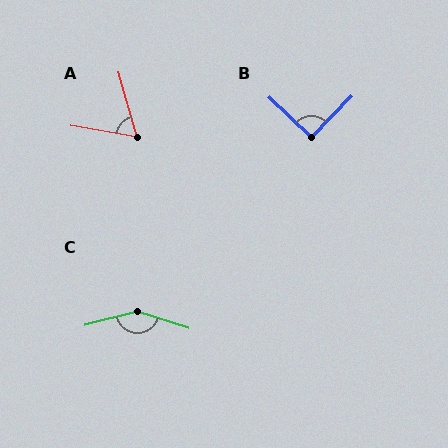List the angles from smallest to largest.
A (64°), B (90°), C (147°).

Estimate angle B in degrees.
Approximately 90 degrees.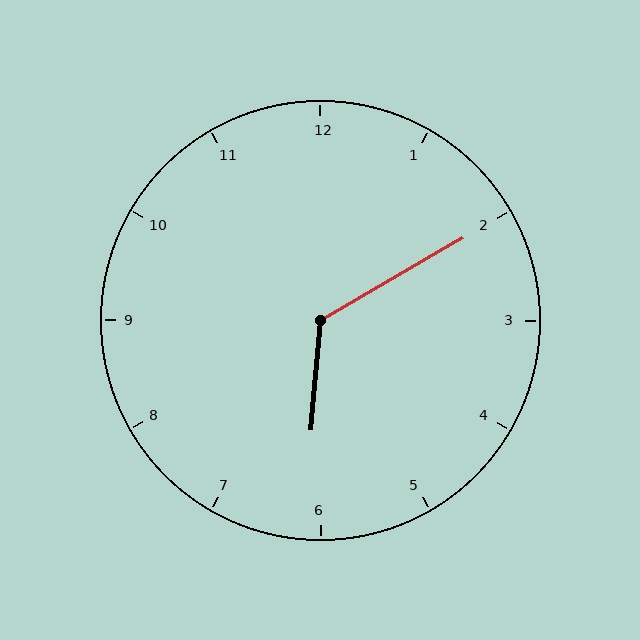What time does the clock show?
6:10.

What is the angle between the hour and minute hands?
Approximately 125 degrees.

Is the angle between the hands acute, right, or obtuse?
It is obtuse.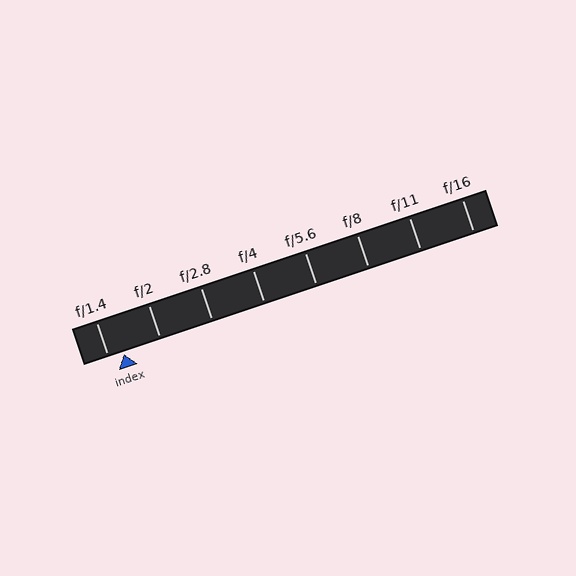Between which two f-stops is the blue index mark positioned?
The index mark is between f/1.4 and f/2.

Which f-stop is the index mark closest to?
The index mark is closest to f/1.4.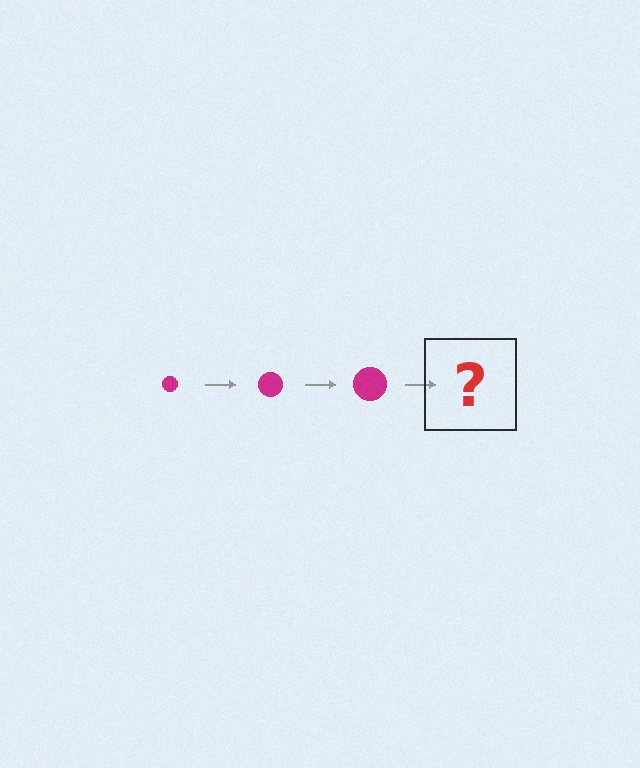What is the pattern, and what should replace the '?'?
The pattern is that the circle gets progressively larger each step. The '?' should be a magenta circle, larger than the previous one.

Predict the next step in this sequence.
The next step is a magenta circle, larger than the previous one.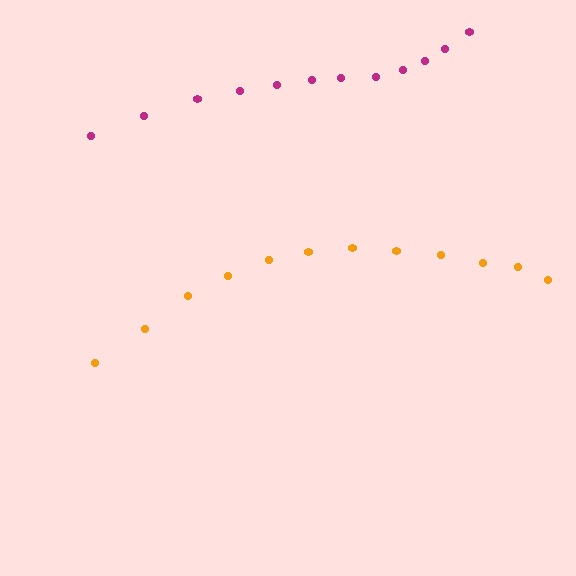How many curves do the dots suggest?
There are 2 distinct paths.